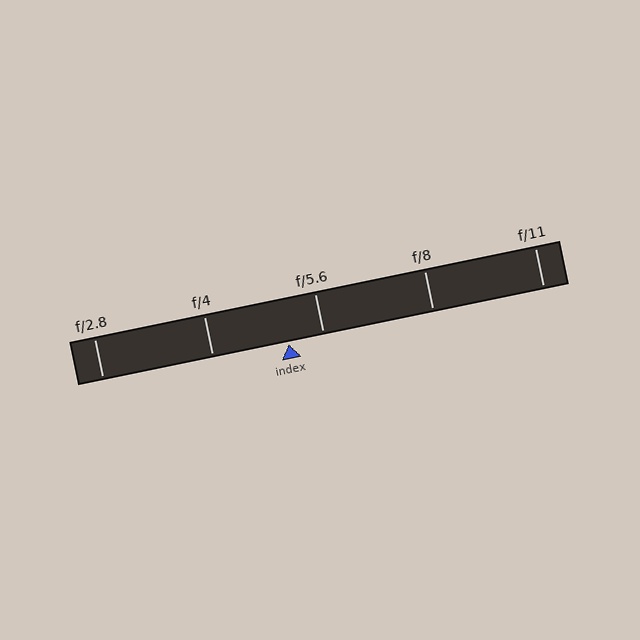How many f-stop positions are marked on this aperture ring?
There are 5 f-stop positions marked.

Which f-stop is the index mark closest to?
The index mark is closest to f/5.6.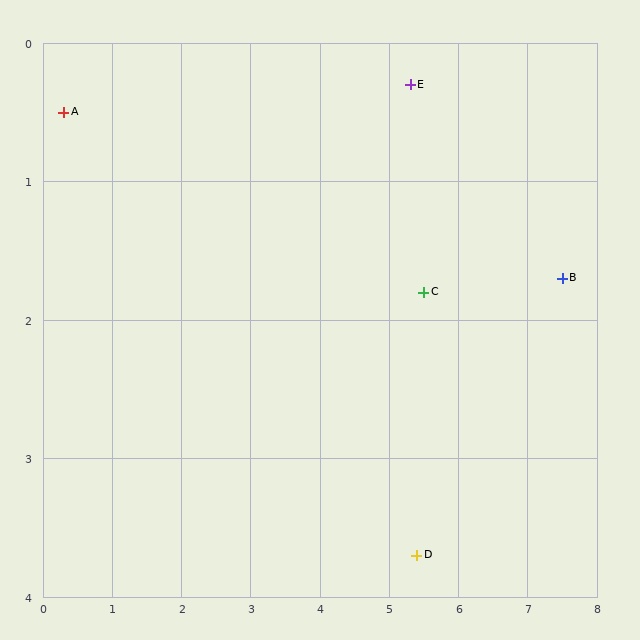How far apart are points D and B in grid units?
Points D and B are about 2.9 grid units apart.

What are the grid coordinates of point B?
Point B is at approximately (7.5, 1.7).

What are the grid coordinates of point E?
Point E is at approximately (5.3, 0.3).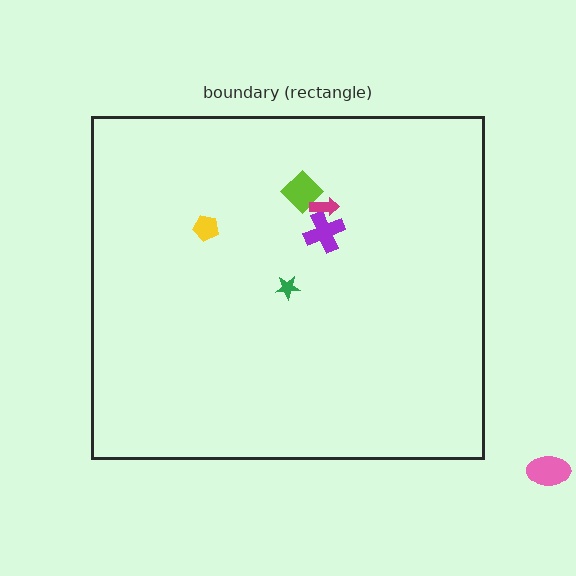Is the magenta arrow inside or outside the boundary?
Inside.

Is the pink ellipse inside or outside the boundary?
Outside.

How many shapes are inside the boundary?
5 inside, 1 outside.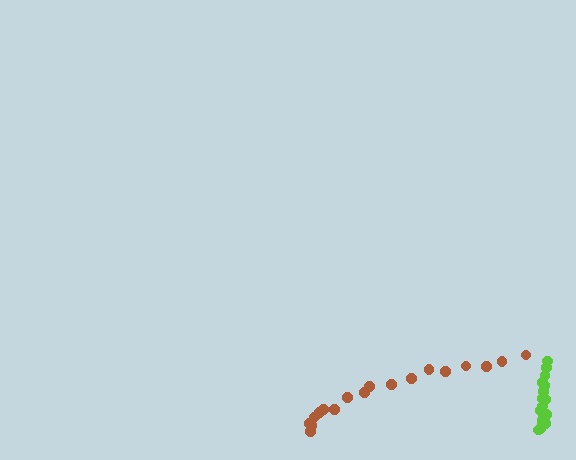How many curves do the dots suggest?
There are 2 distinct paths.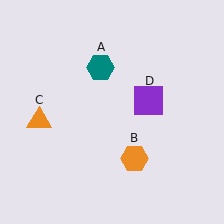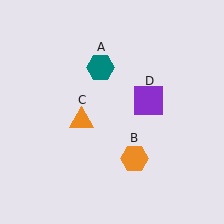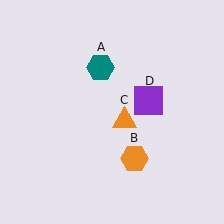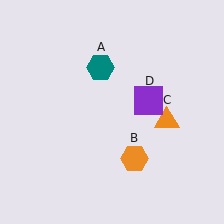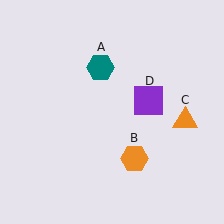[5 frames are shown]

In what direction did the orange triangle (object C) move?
The orange triangle (object C) moved right.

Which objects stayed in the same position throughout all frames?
Teal hexagon (object A) and orange hexagon (object B) and purple square (object D) remained stationary.